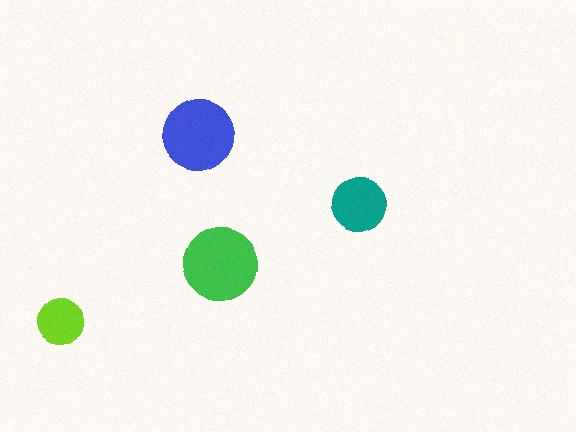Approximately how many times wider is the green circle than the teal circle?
About 1.5 times wider.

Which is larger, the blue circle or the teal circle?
The blue one.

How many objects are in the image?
There are 4 objects in the image.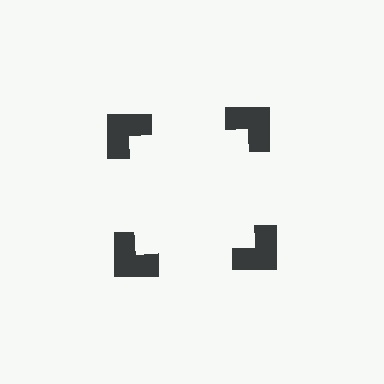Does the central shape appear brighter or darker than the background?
It typically appears slightly brighter than the background, even though no actual brightness change is drawn.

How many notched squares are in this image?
There are 4 — one at each vertex of the illusory square.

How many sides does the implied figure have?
4 sides.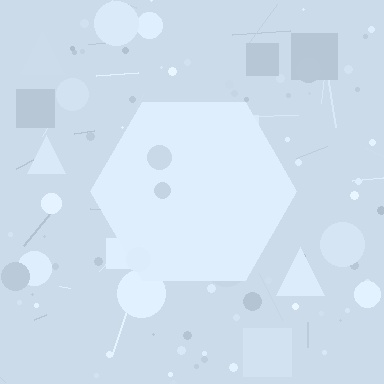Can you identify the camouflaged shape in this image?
The camouflaged shape is a hexagon.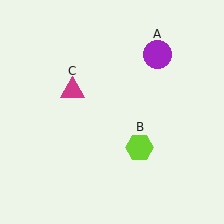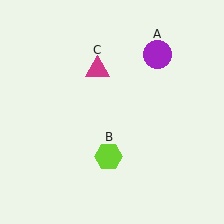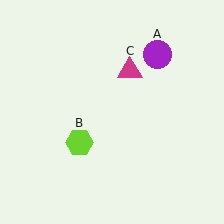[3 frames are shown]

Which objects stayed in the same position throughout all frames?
Purple circle (object A) remained stationary.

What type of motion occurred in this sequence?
The lime hexagon (object B), magenta triangle (object C) rotated clockwise around the center of the scene.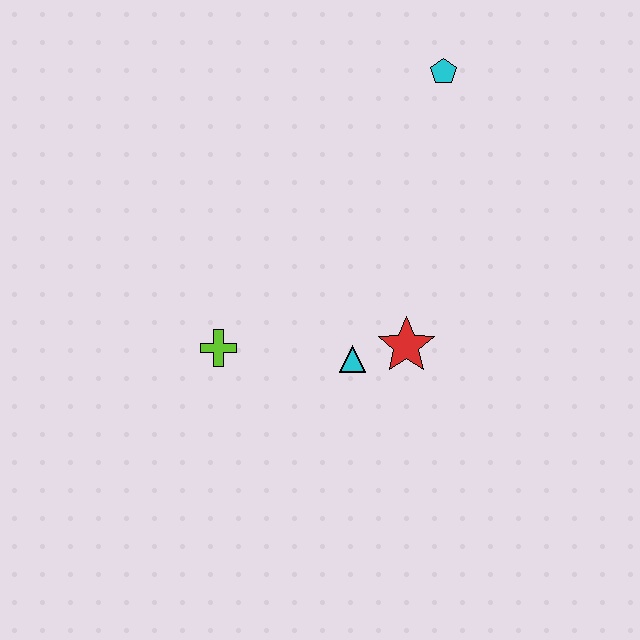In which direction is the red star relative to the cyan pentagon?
The red star is below the cyan pentagon.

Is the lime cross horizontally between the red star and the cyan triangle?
No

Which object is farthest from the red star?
The cyan pentagon is farthest from the red star.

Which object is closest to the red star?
The cyan triangle is closest to the red star.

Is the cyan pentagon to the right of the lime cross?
Yes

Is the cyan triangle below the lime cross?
Yes